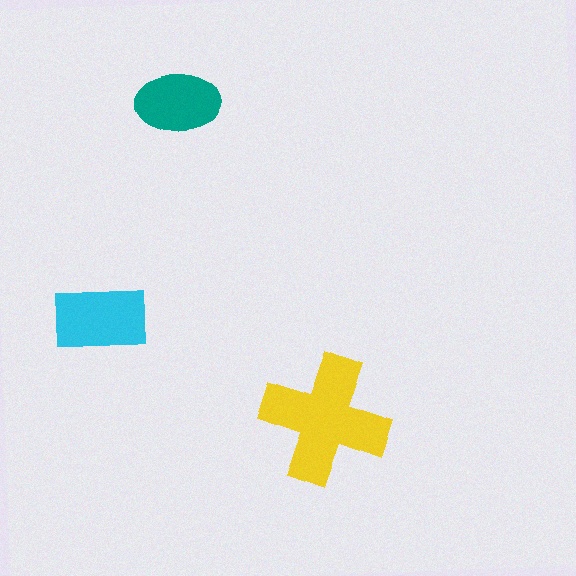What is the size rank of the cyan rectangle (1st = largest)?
2nd.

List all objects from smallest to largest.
The teal ellipse, the cyan rectangle, the yellow cross.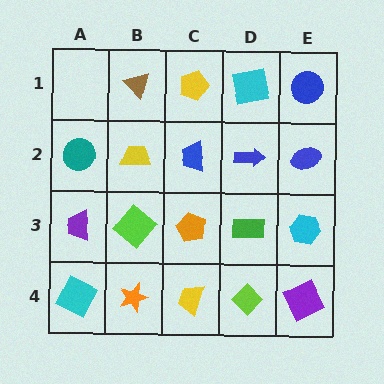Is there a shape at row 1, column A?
No, that cell is empty.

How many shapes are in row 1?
4 shapes.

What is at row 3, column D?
A green rectangle.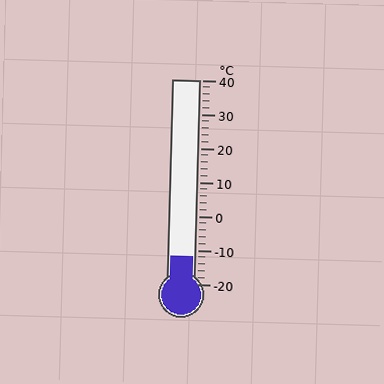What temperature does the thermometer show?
The thermometer shows approximately -12°C.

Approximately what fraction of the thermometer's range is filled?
The thermometer is filled to approximately 15% of its range.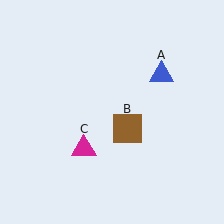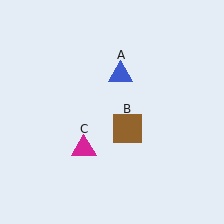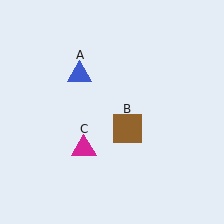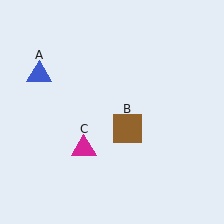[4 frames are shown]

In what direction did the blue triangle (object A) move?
The blue triangle (object A) moved left.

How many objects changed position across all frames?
1 object changed position: blue triangle (object A).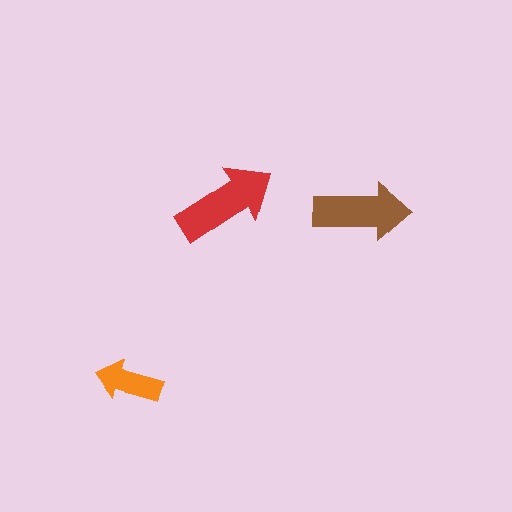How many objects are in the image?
There are 3 objects in the image.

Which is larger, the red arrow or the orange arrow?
The red one.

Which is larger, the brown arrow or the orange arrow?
The brown one.